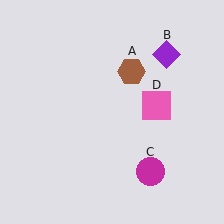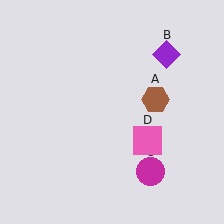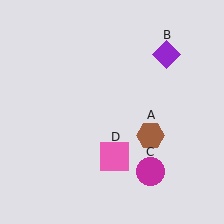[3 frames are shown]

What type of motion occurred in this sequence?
The brown hexagon (object A), pink square (object D) rotated clockwise around the center of the scene.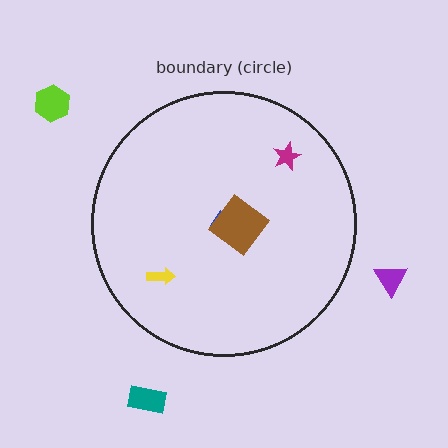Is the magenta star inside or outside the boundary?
Inside.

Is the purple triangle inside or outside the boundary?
Outside.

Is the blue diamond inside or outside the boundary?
Inside.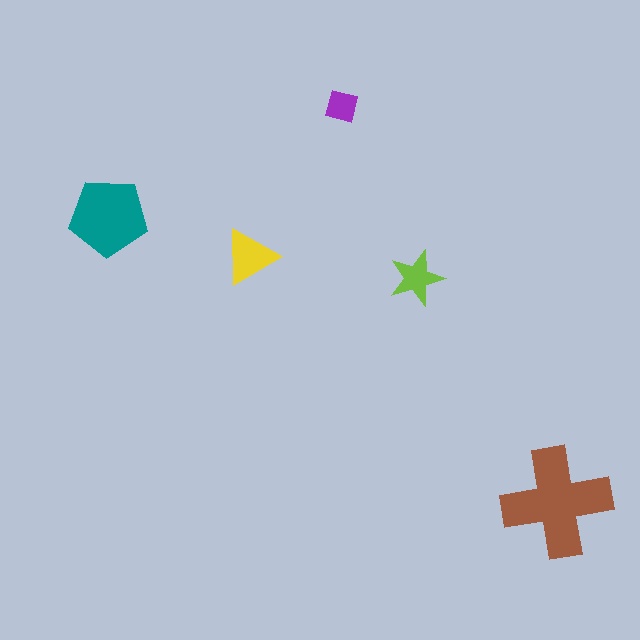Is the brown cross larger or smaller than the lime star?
Larger.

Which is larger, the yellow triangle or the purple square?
The yellow triangle.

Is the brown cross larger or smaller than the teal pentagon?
Larger.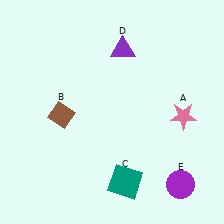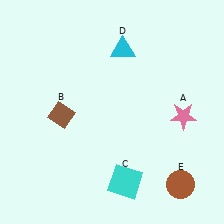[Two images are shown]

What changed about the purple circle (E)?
In Image 1, E is purple. In Image 2, it changed to brown.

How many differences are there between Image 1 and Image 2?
There are 3 differences between the two images.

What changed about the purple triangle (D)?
In Image 1, D is purple. In Image 2, it changed to cyan.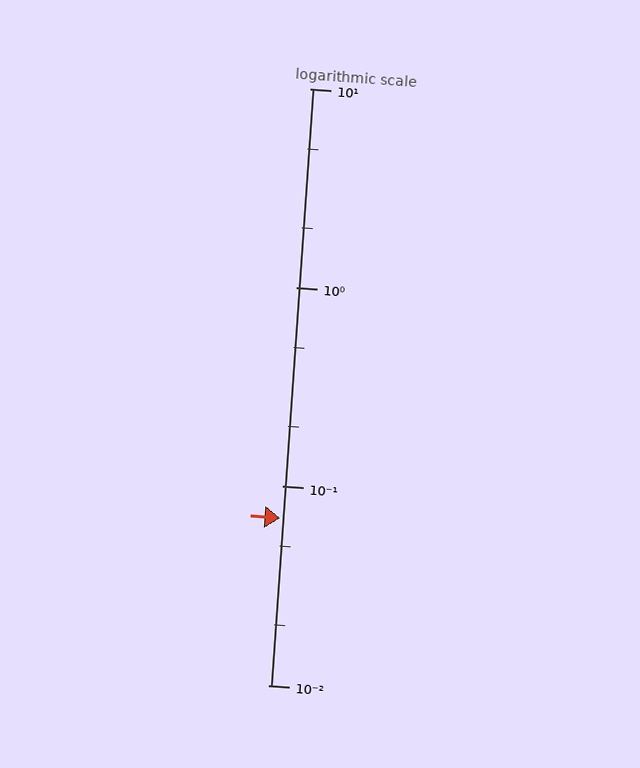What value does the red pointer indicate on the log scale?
The pointer indicates approximately 0.069.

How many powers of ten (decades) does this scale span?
The scale spans 3 decades, from 0.01 to 10.